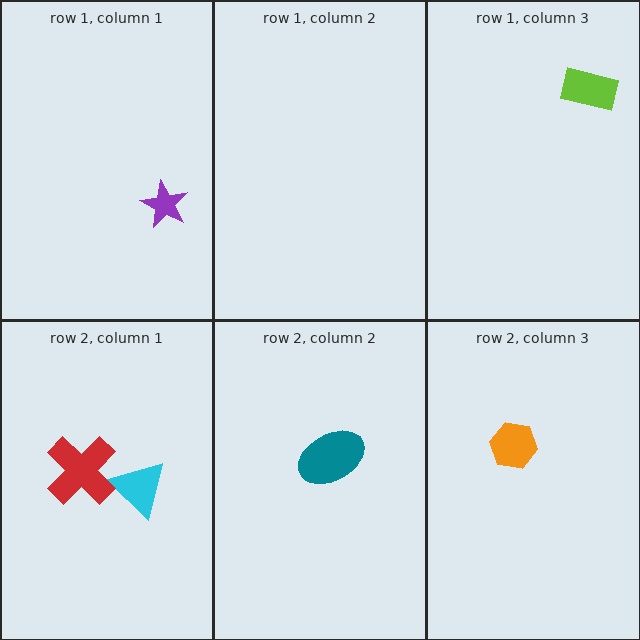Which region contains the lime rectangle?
The row 1, column 3 region.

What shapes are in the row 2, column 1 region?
The cyan triangle, the red cross.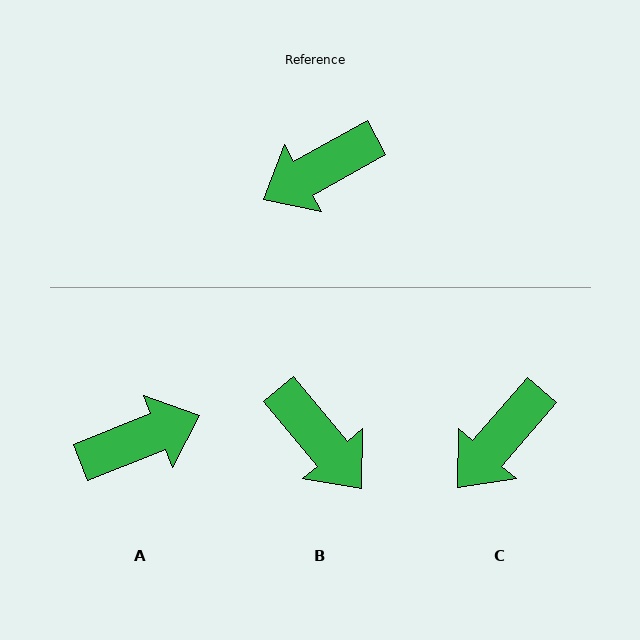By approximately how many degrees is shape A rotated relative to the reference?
Approximately 173 degrees counter-clockwise.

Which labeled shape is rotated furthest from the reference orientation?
A, about 173 degrees away.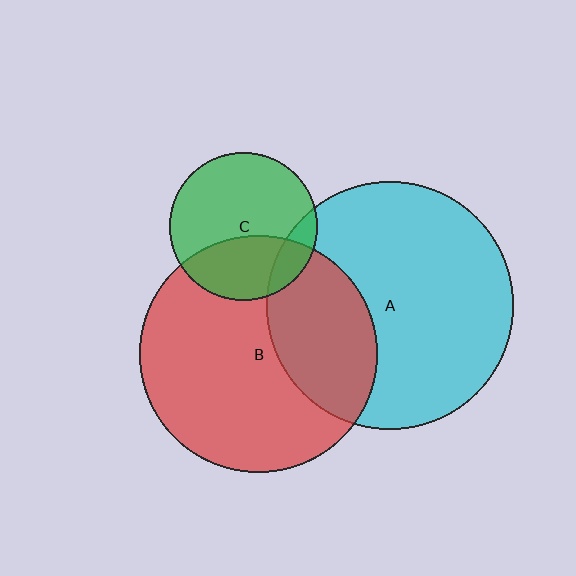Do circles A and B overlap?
Yes.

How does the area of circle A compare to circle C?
Approximately 2.8 times.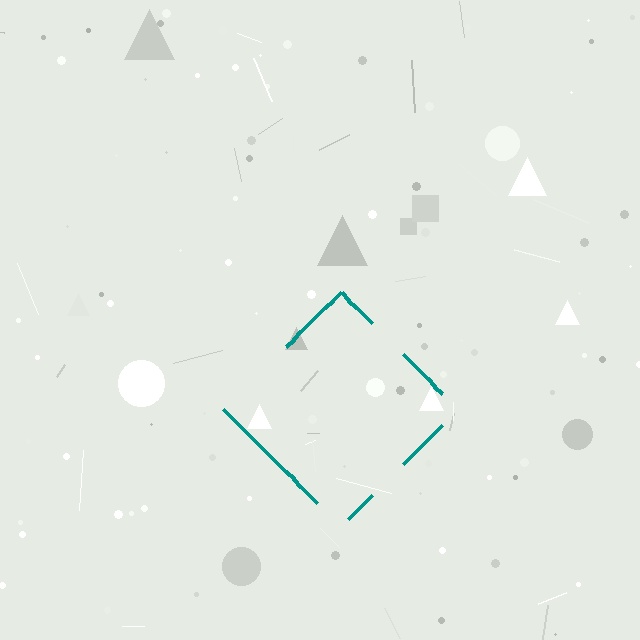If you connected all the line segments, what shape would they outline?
They would outline a diamond.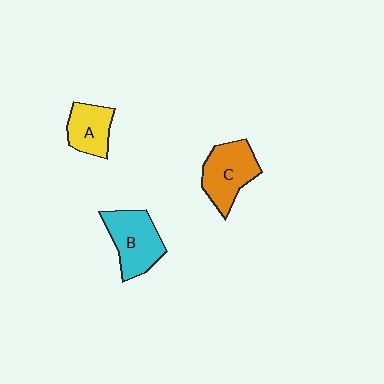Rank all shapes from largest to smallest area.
From largest to smallest: B (cyan), C (orange), A (yellow).